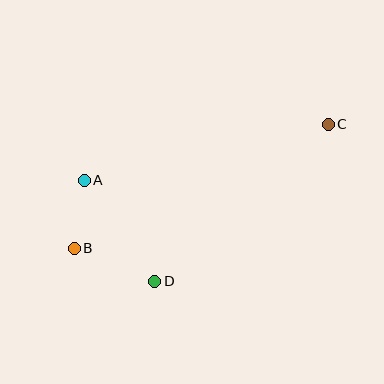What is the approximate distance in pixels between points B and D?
The distance between B and D is approximately 87 pixels.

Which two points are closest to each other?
Points A and B are closest to each other.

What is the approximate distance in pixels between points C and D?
The distance between C and D is approximately 234 pixels.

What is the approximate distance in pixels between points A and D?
The distance between A and D is approximately 123 pixels.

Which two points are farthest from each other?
Points B and C are farthest from each other.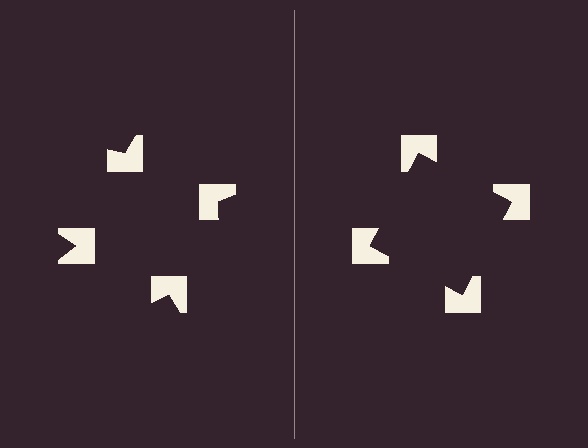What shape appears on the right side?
An illusory square.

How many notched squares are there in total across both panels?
8 — 4 on each side.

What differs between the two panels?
The notched squares are positioned identically on both sides; only the wedge orientations differ. On the right they align to a square; on the left they are misaligned.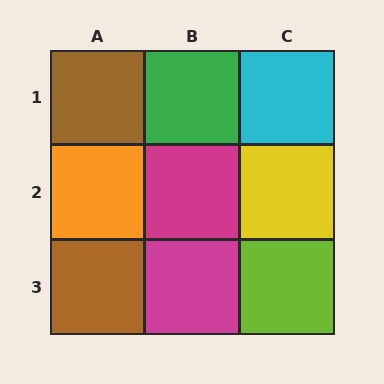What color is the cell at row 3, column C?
Lime.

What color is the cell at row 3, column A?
Brown.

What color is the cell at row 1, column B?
Green.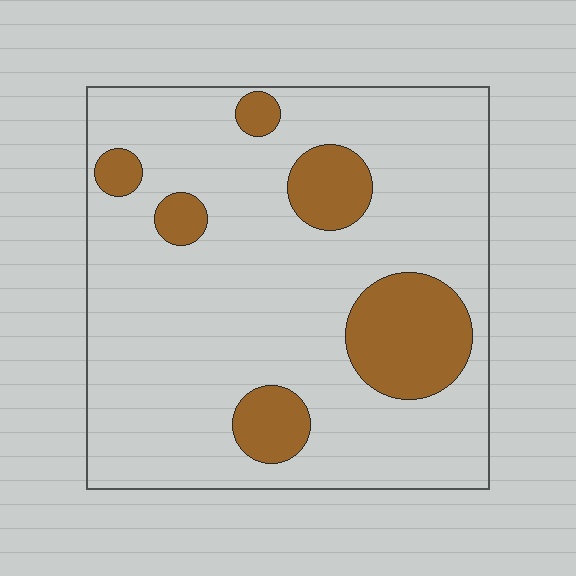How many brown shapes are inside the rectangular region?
6.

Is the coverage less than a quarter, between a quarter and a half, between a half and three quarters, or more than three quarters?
Less than a quarter.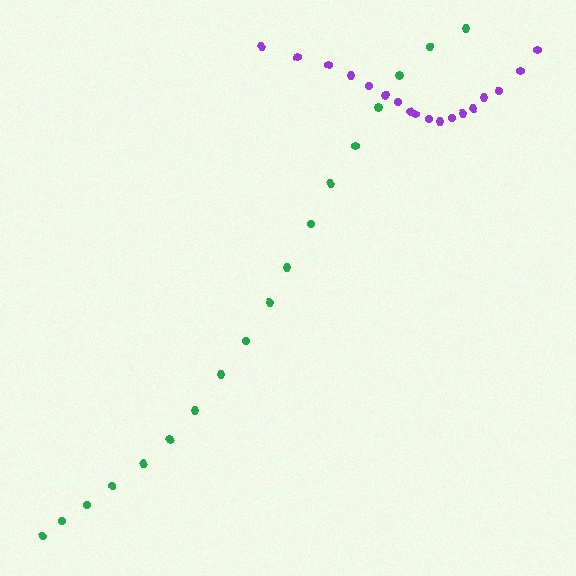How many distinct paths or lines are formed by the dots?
There are 2 distinct paths.